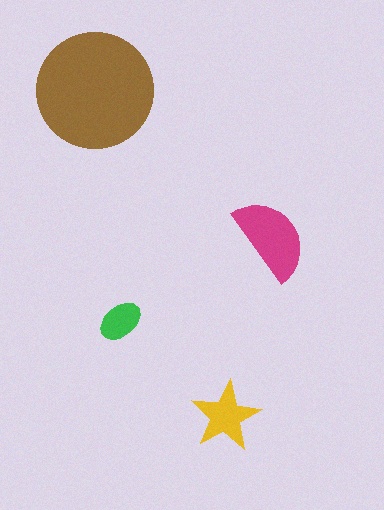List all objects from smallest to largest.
The green ellipse, the yellow star, the magenta semicircle, the brown circle.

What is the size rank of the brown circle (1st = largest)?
1st.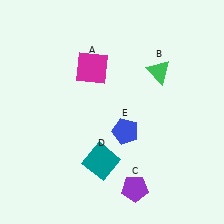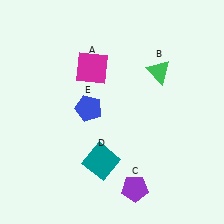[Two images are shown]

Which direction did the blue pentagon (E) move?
The blue pentagon (E) moved left.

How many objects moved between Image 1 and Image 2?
1 object moved between the two images.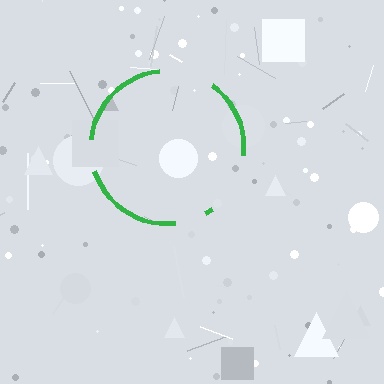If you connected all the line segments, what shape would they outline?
They would outline a circle.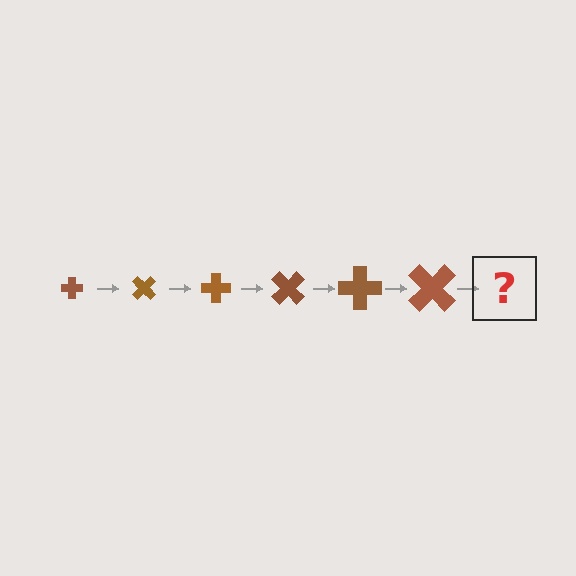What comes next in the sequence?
The next element should be a cross, larger than the previous one and rotated 270 degrees from the start.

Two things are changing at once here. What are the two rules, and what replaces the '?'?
The two rules are that the cross grows larger each step and it rotates 45 degrees each step. The '?' should be a cross, larger than the previous one and rotated 270 degrees from the start.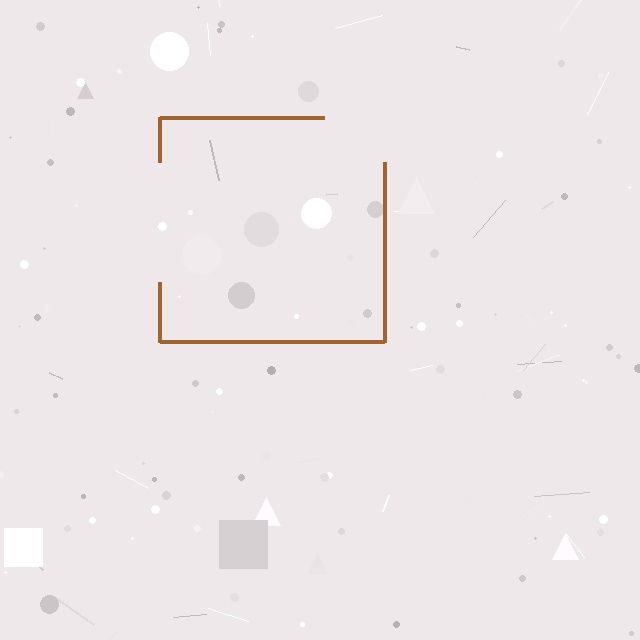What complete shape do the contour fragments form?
The contour fragments form a square.